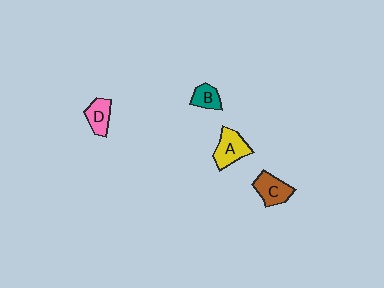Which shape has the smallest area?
Shape B (teal).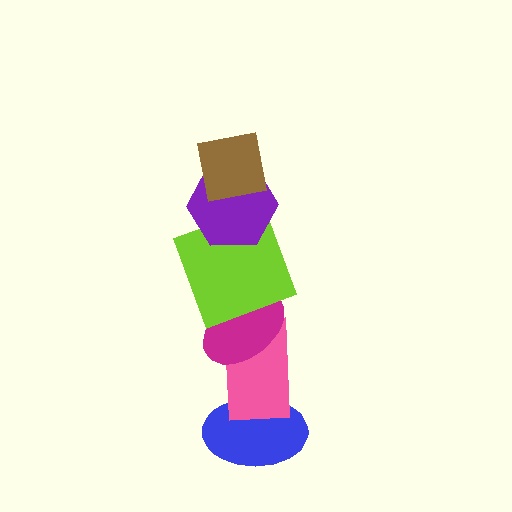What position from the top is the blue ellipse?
The blue ellipse is 6th from the top.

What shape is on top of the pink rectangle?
The magenta ellipse is on top of the pink rectangle.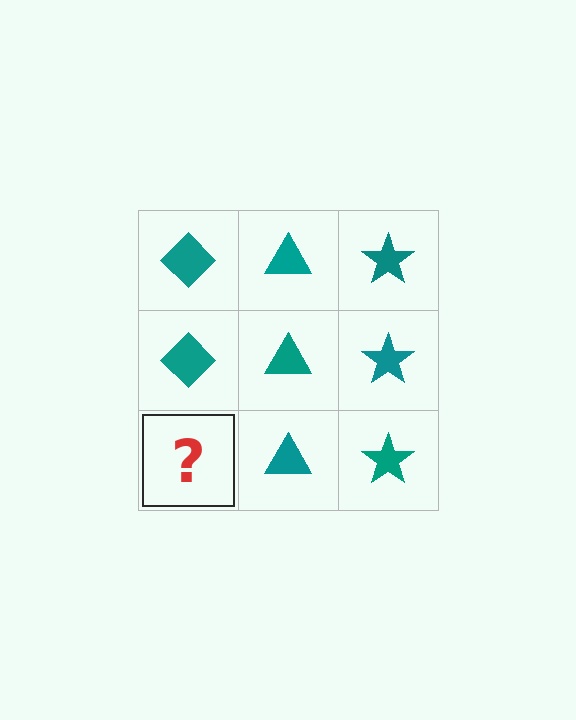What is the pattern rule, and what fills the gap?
The rule is that each column has a consistent shape. The gap should be filled with a teal diamond.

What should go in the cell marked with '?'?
The missing cell should contain a teal diamond.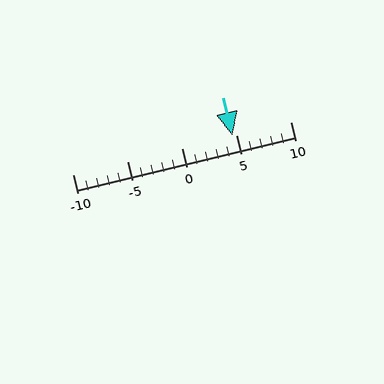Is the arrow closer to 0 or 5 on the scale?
The arrow is closer to 5.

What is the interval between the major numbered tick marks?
The major tick marks are spaced 5 units apart.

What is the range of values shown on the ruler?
The ruler shows values from -10 to 10.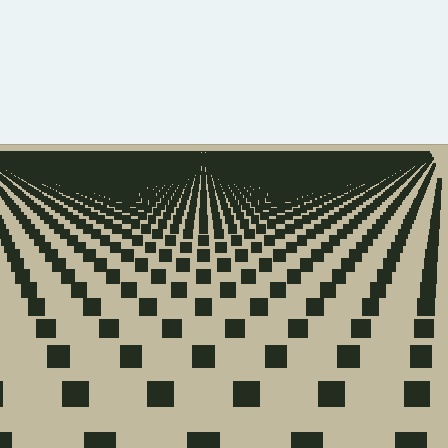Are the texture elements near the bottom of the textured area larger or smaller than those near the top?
Larger. Near the bottom, elements are closer to the viewer and appear at a bigger on-screen size.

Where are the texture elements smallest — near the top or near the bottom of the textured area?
Near the top.